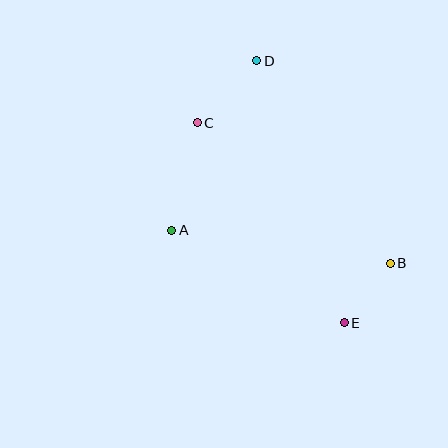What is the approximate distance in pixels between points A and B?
The distance between A and B is approximately 221 pixels.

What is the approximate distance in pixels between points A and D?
The distance between A and D is approximately 189 pixels.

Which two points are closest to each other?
Points B and E are closest to each other.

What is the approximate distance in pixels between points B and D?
The distance between B and D is approximately 243 pixels.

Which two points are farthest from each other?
Points D and E are farthest from each other.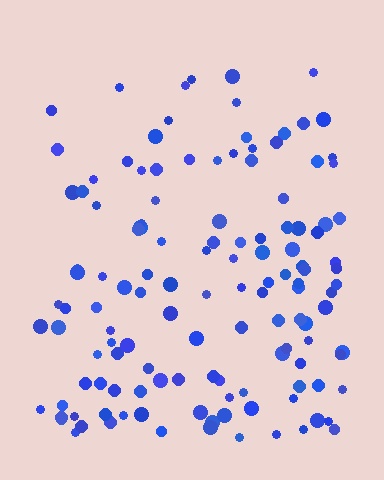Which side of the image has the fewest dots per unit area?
The top.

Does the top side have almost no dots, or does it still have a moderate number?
Still a moderate number, just noticeably fewer than the bottom.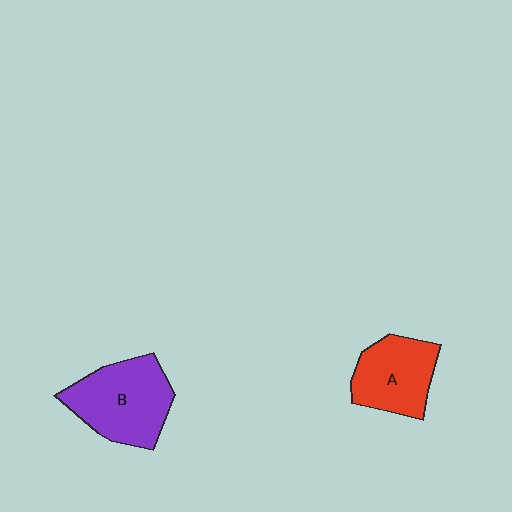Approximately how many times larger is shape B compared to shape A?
Approximately 1.3 times.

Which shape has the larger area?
Shape B (purple).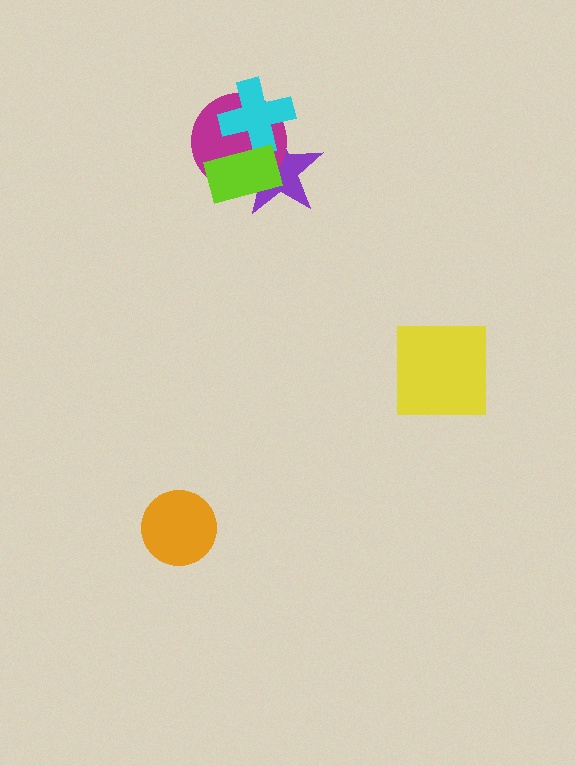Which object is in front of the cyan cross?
The lime rectangle is in front of the cyan cross.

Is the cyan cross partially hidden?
Yes, it is partially covered by another shape.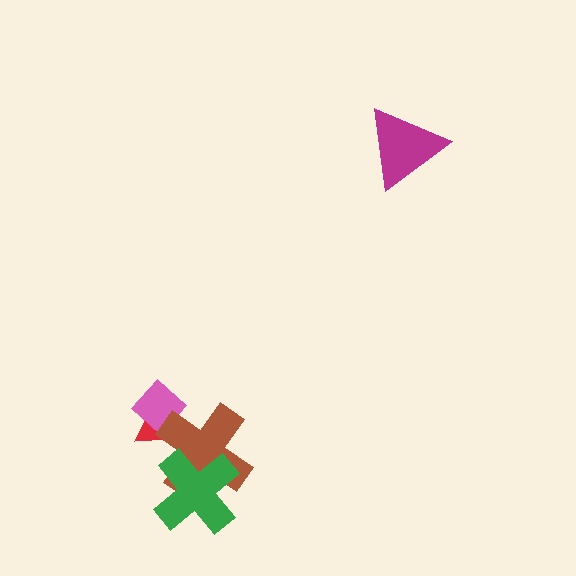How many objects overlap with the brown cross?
3 objects overlap with the brown cross.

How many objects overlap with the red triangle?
2 objects overlap with the red triangle.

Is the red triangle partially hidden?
Yes, it is partially covered by another shape.